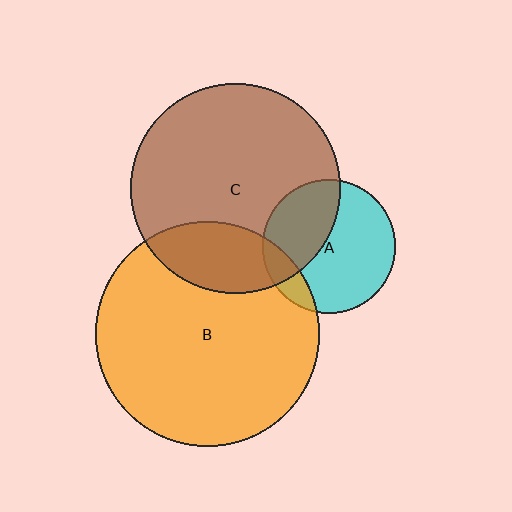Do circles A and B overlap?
Yes.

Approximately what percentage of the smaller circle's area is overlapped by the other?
Approximately 15%.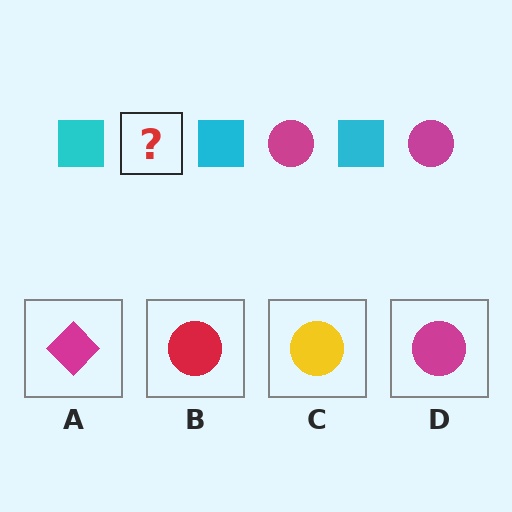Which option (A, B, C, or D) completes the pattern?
D.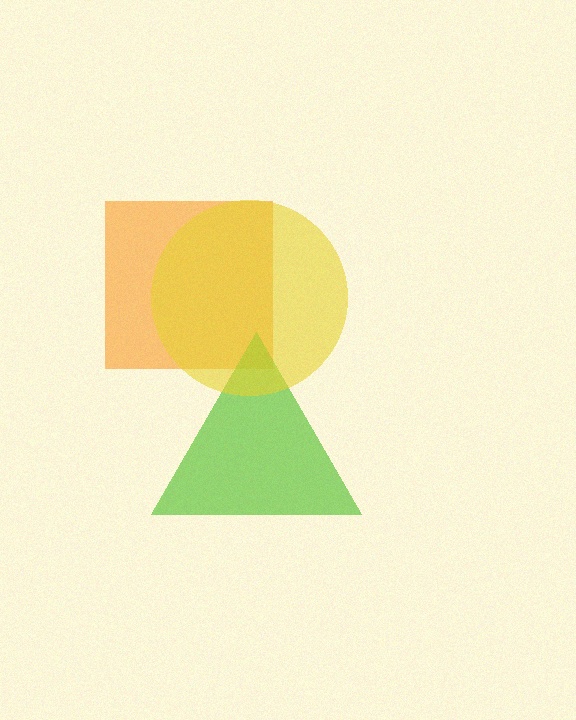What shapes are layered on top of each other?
The layered shapes are: an orange square, a lime triangle, a yellow circle.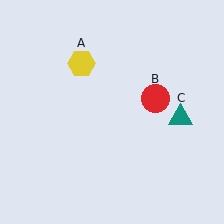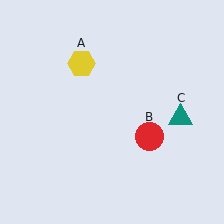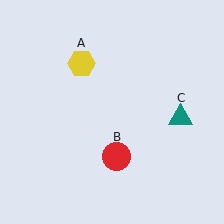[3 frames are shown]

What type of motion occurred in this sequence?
The red circle (object B) rotated clockwise around the center of the scene.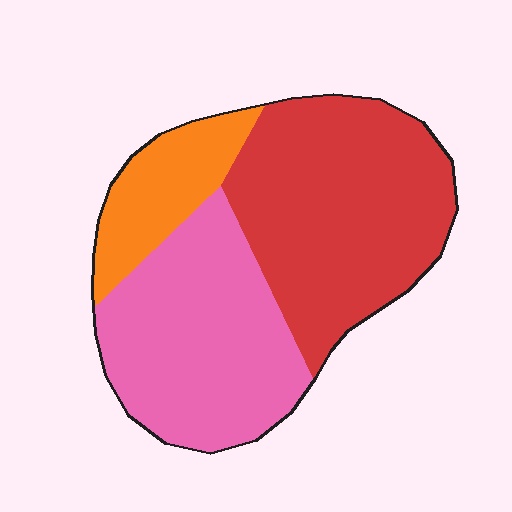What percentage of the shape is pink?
Pink takes up between a third and a half of the shape.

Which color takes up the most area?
Red, at roughly 45%.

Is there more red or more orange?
Red.